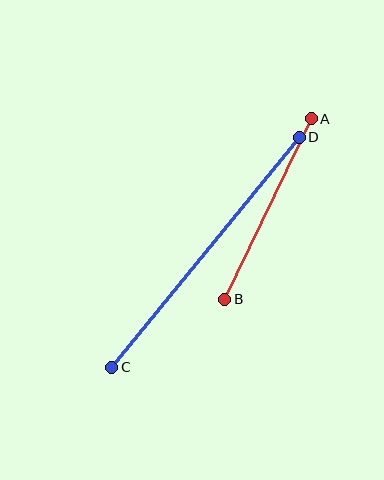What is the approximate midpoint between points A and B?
The midpoint is at approximately (268, 209) pixels.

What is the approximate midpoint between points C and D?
The midpoint is at approximately (206, 252) pixels.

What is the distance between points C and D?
The distance is approximately 297 pixels.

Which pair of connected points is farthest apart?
Points C and D are farthest apart.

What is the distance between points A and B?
The distance is approximately 200 pixels.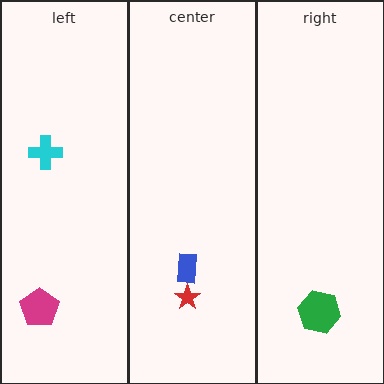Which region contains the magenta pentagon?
The left region.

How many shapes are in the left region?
2.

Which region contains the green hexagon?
The right region.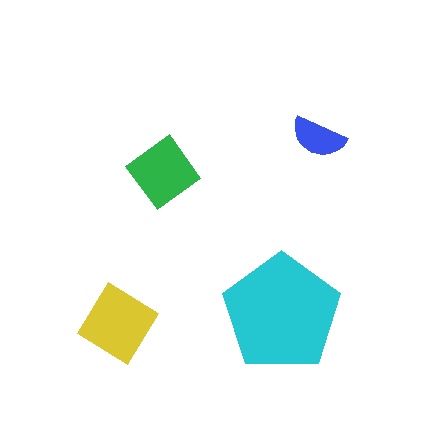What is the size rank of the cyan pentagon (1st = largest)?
1st.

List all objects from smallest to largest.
The blue semicircle, the green diamond, the yellow diamond, the cyan pentagon.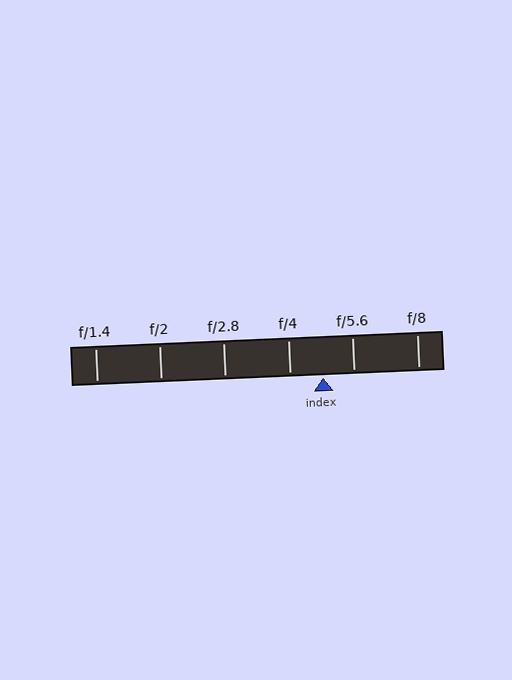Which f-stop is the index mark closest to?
The index mark is closest to f/5.6.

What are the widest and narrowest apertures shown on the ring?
The widest aperture shown is f/1.4 and the narrowest is f/8.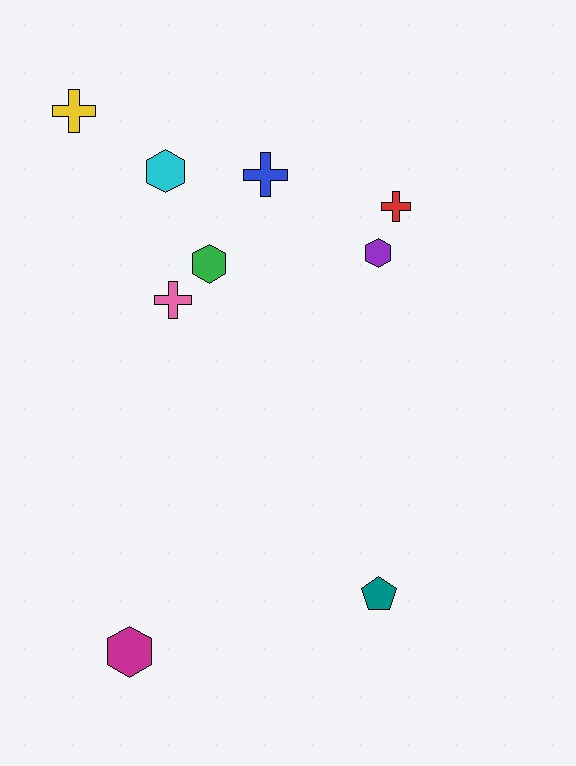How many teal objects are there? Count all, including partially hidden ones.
There is 1 teal object.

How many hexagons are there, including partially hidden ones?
There are 4 hexagons.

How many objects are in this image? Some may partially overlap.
There are 9 objects.